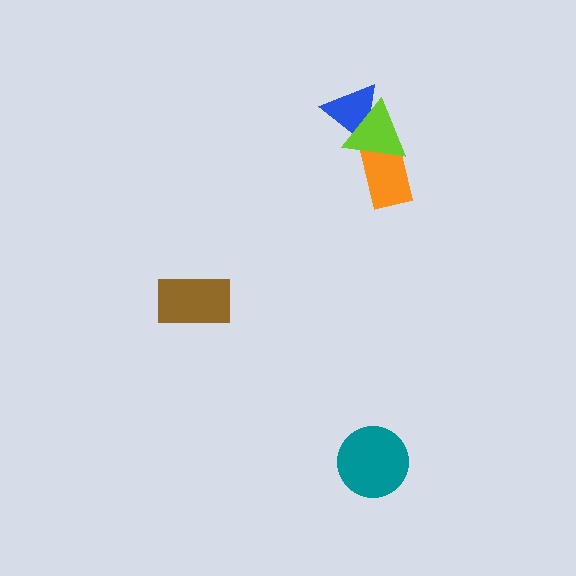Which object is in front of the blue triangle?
The lime triangle is in front of the blue triangle.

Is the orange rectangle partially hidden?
Yes, it is partially covered by another shape.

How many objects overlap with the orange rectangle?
1 object overlaps with the orange rectangle.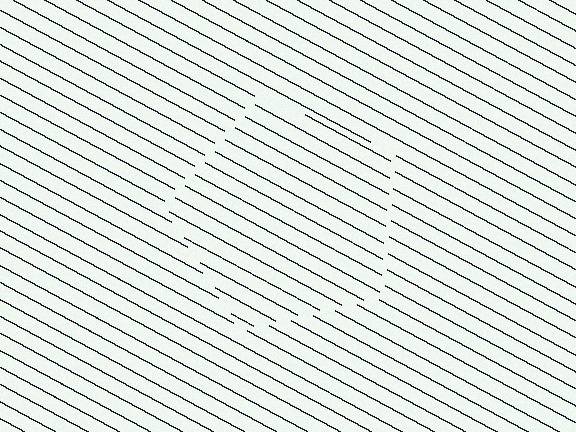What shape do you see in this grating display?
An illusory pentagon. The interior of the shape contains the same grating, shifted by half a period — the contour is defined by the phase discontinuity where line-ends from the inner and outer gratings abut.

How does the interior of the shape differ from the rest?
The interior of the shape contains the same grating, shifted by half a period — the contour is defined by the phase discontinuity where line-ends from the inner and outer gratings abut.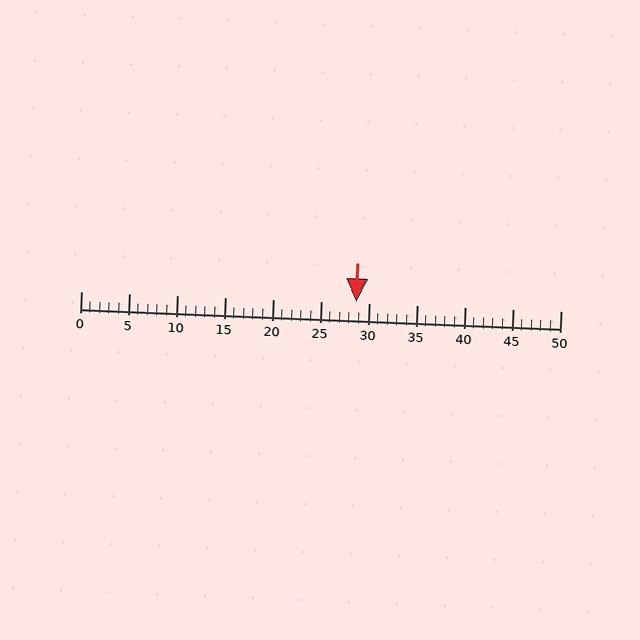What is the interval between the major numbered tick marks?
The major tick marks are spaced 5 units apart.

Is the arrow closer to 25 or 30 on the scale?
The arrow is closer to 30.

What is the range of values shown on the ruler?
The ruler shows values from 0 to 50.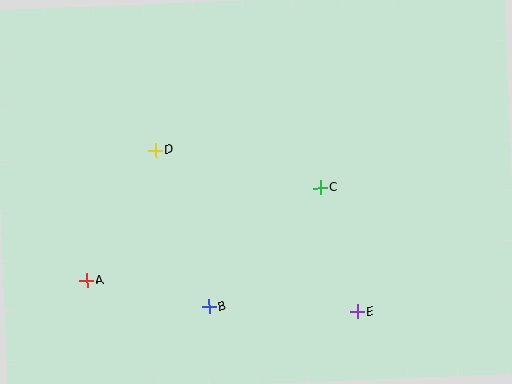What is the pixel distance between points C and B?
The distance between C and B is 163 pixels.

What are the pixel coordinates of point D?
Point D is at (156, 150).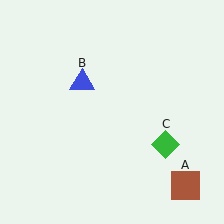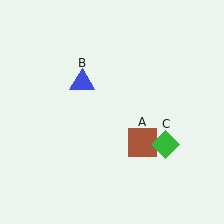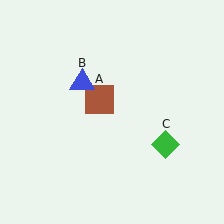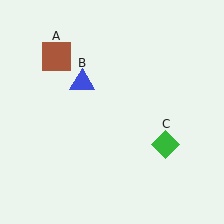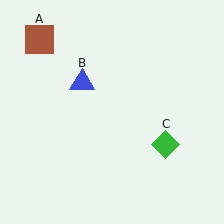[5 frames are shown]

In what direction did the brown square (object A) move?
The brown square (object A) moved up and to the left.